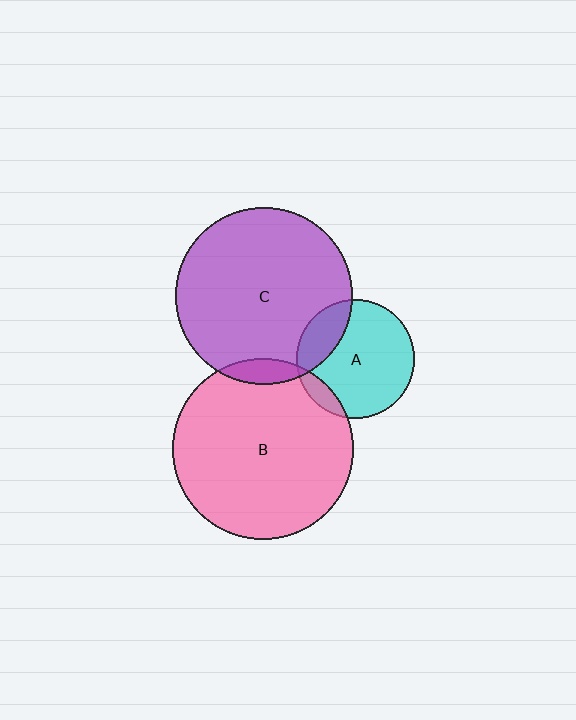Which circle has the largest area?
Circle B (pink).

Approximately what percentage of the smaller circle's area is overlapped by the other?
Approximately 5%.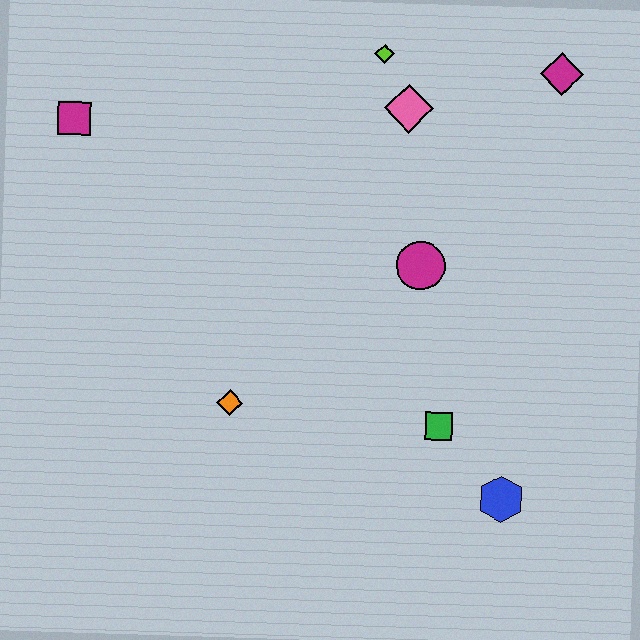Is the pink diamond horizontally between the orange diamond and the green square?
Yes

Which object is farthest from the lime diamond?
The blue hexagon is farthest from the lime diamond.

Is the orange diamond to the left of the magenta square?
No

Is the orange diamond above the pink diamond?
No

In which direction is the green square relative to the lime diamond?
The green square is below the lime diamond.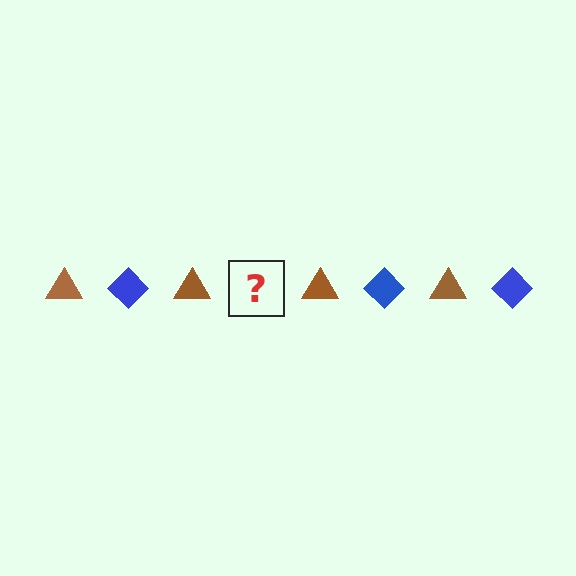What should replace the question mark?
The question mark should be replaced with a blue diamond.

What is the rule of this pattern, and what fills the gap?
The rule is that the pattern alternates between brown triangle and blue diamond. The gap should be filled with a blue diamond.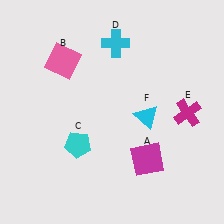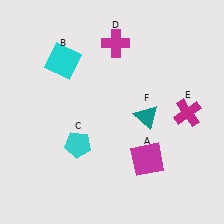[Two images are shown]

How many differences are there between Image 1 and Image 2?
There are 3 differences between the two images.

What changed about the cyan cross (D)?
In Image 1, D is cyan. In Image 2, it changed to magenta.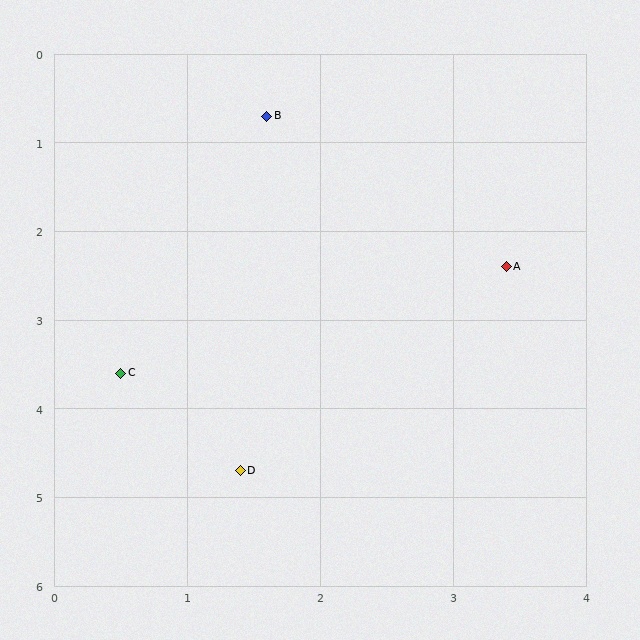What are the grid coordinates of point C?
Point C is at approximately (0.5, 3.6).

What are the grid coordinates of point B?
Point B is at approximately (1.6, 0.7).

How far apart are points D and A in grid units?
Points D and A are about 3.0 grid units apart.